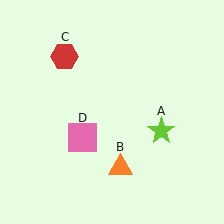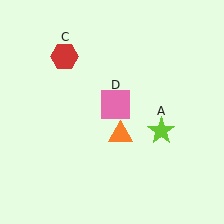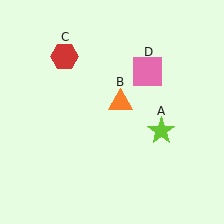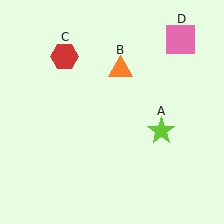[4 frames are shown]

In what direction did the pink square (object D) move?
The pink square (object D) moved up and to the right.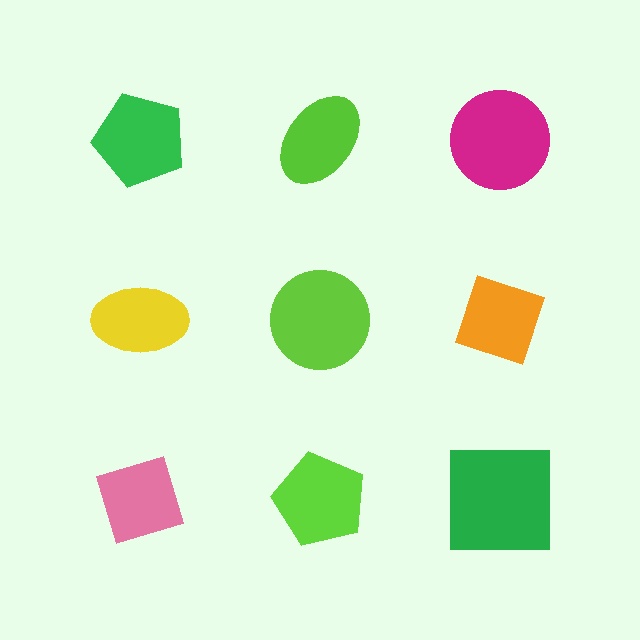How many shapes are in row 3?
3 shapes.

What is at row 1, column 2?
A lime ellipse.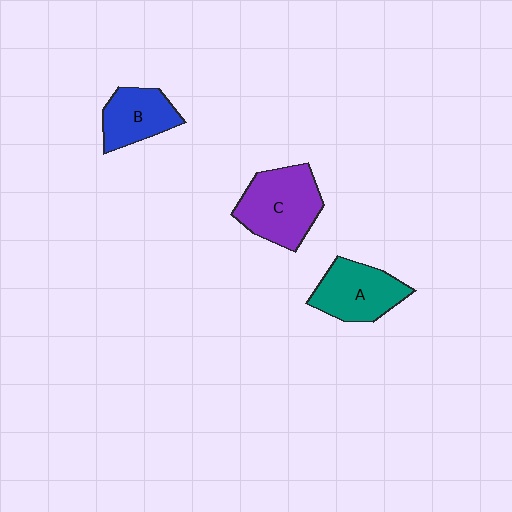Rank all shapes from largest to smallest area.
From largest to smallest: C (purple), A (teal), B (blue).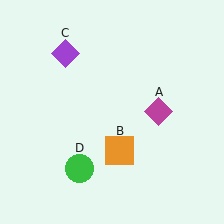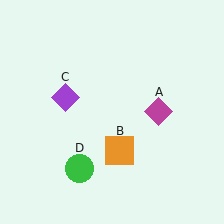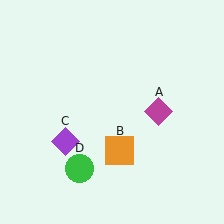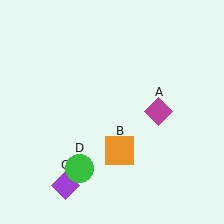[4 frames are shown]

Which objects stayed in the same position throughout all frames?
Magenta diamond (object A) and orange square (object B) and green circle (object D) remained stationary.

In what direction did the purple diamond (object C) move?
The purple diamond (object C) moved down.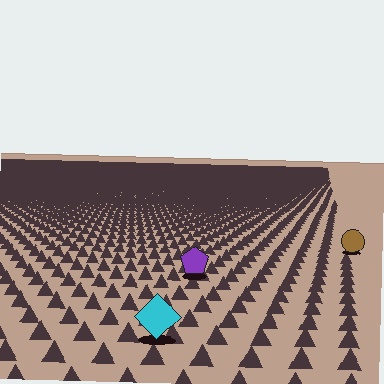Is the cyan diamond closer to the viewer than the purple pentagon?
Yes. The cyan diamond is closer — you can tell from the texture gradient: the ground texture is coarser near it.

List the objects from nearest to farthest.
From nearest to farthest: the cyan diamond, the purple pentagon, the brown circle.